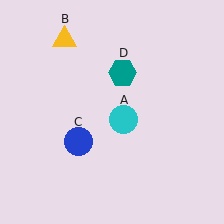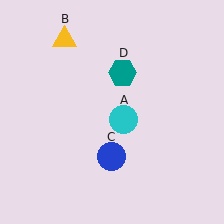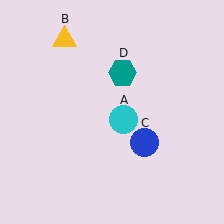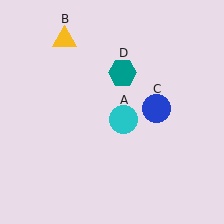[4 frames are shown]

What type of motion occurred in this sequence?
The blue circle (object C) rotated counterclockwise around the center of the scene.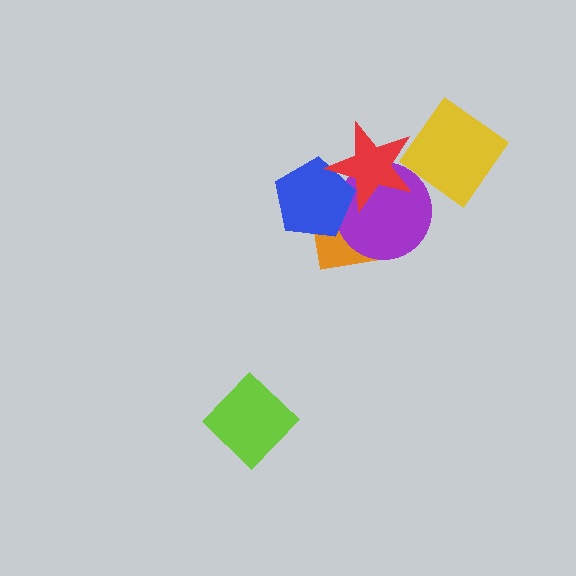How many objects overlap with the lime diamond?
0 objects overlap with the lime diamond.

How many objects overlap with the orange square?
3 objects overlap with the orange square.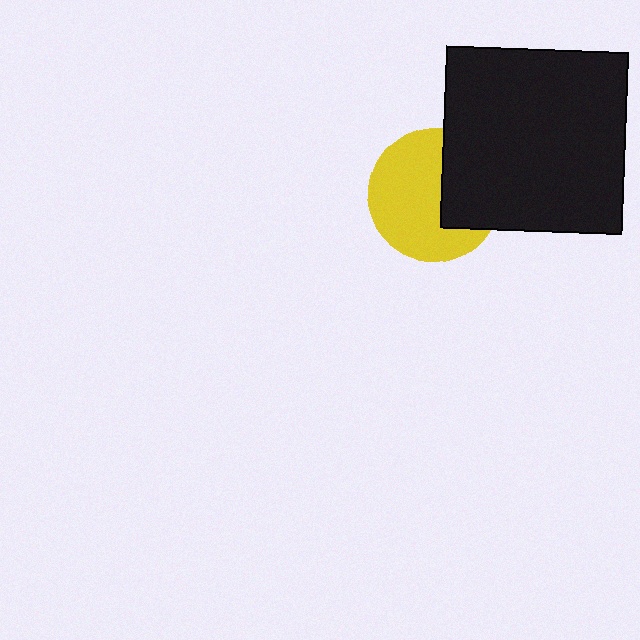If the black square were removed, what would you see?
You would see the complete yellow circle.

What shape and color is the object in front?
The object in front is a black square.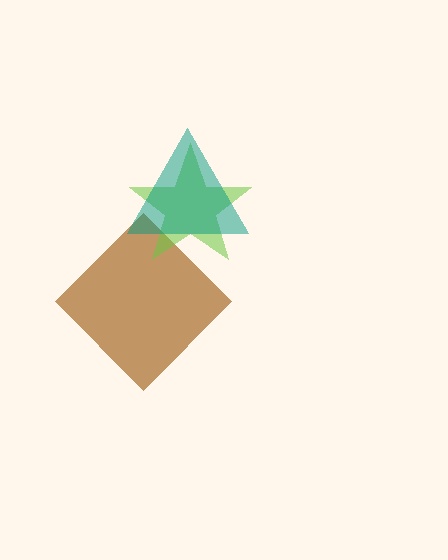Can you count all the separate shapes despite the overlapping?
Yes, there are 3 separate shapes.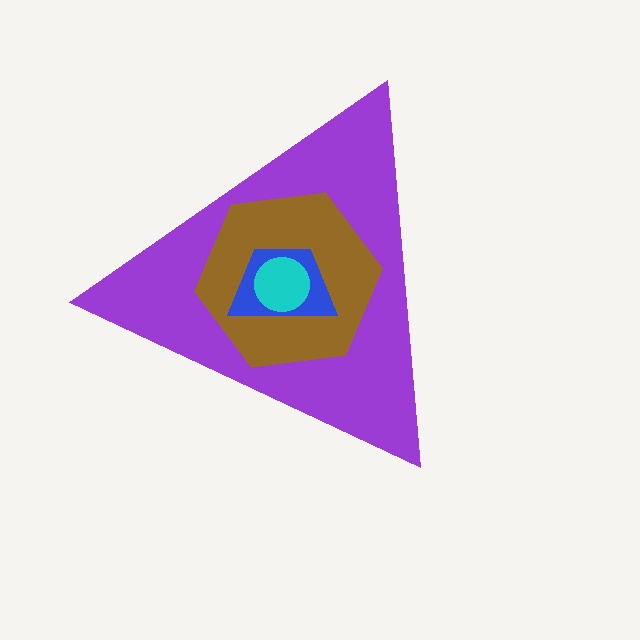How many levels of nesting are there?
4.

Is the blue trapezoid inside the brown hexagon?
Yes.